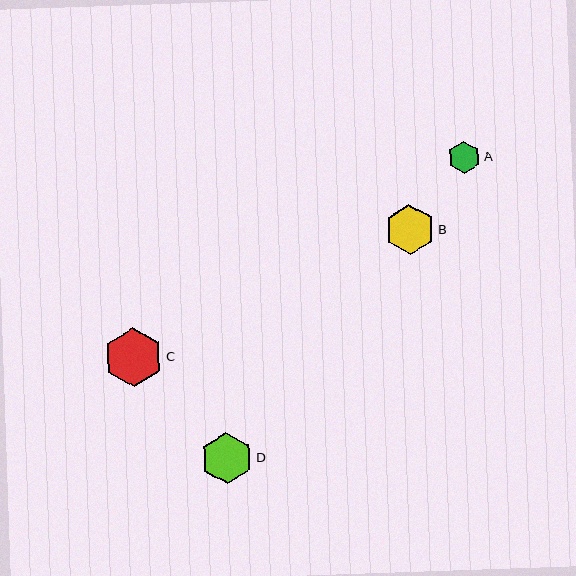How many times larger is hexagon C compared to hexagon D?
Hexagon C is approximately 1.2 times the size of hexagon D.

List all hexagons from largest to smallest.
From largest to smallest: C, D, B, A.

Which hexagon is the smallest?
Hexagon A is the smallest with a size of approximately 32 pixels.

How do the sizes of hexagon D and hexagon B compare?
Hexagon D and hexagon B are approximately the same size.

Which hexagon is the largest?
Hexagon C is the largest with a size of approximately 60 pixels.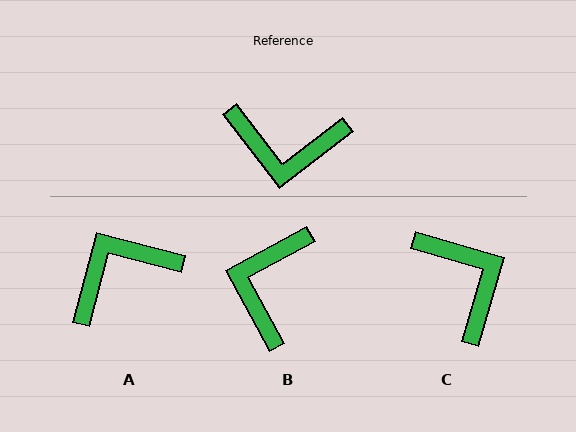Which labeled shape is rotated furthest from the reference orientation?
A, about 142 degrees away.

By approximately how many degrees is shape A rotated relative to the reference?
Approximately 142 degrees clockwise.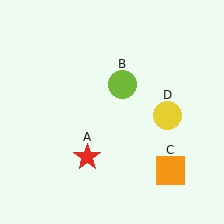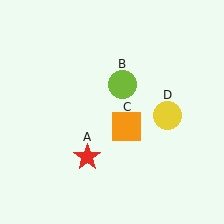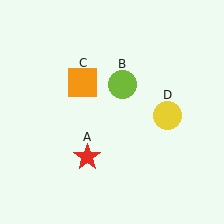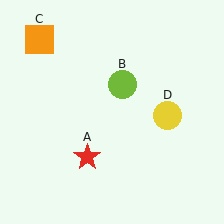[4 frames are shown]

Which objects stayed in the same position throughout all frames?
Red star (object A) and lime circle (object B) and yellow circle (object D) remained stationary.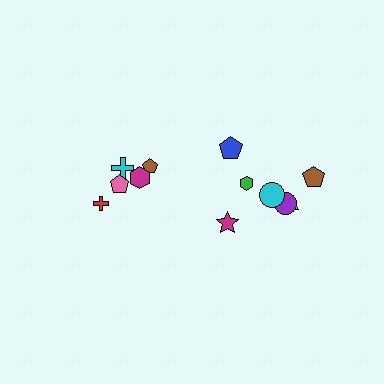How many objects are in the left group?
There are 5 objects.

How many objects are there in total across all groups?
There are 12 objects.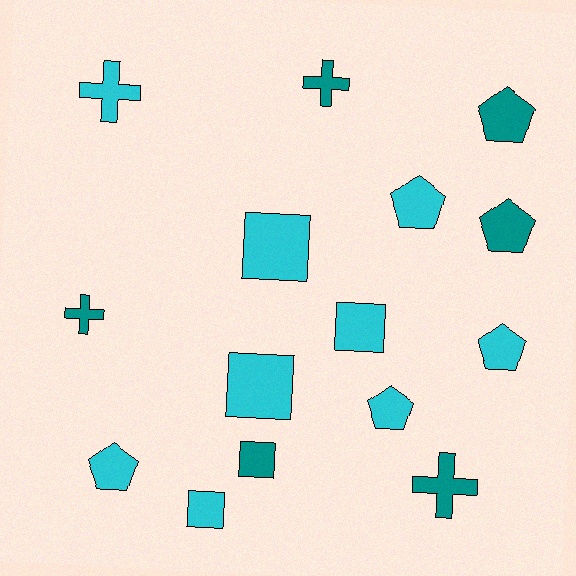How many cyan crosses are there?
There is 1 cyan cross.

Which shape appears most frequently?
Pentagon, with 6 objects.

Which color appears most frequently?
Cyan, with 9 objects.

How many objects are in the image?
There are 15 objects.